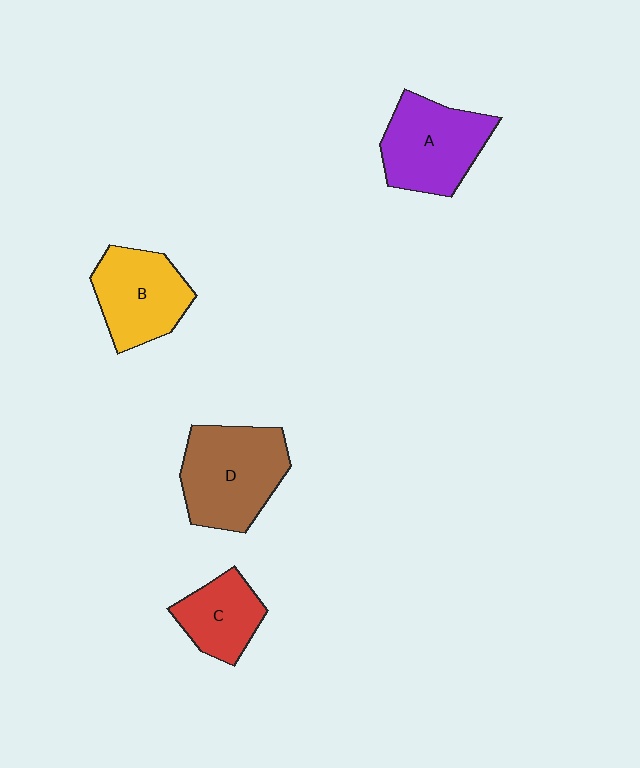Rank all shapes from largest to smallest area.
From largest to smallest: D (brown), A (purple), B (yellow), C (red).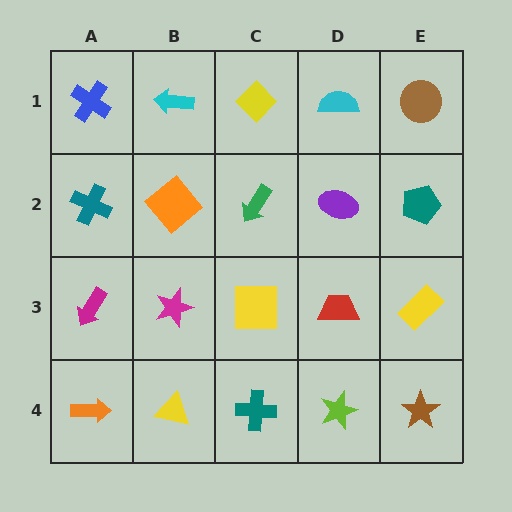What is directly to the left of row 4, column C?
A yellow triangle.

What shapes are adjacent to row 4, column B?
A magenta star (row 3, column B), an orange arrow (row 4, column A), a teal cross (row 4, column C).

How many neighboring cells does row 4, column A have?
2.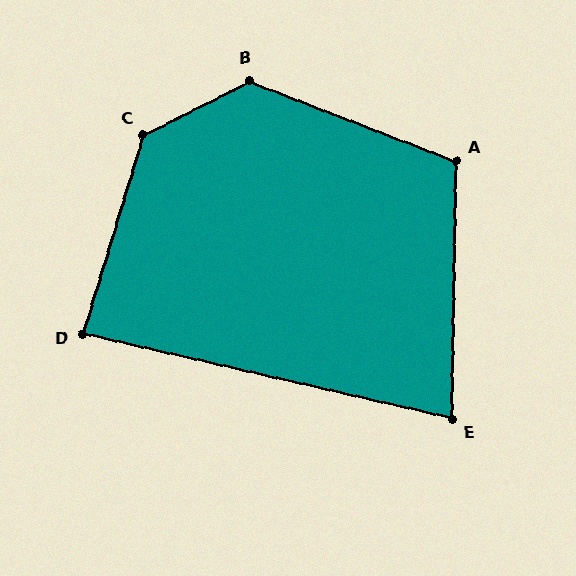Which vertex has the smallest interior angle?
E, at approximately 78 degrees.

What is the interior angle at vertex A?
Approximately 110 degrees (obtuse).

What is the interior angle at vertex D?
Approximately 86 degrees (approximately right).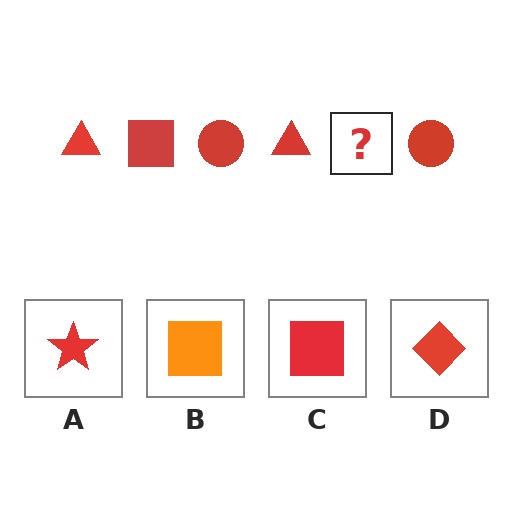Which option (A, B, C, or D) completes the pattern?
C.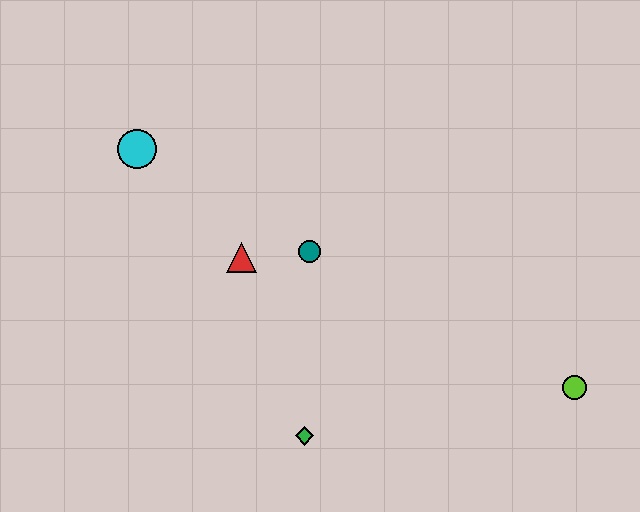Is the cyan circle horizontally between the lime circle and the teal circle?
No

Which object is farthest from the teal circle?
The lime circle is farthest from the teal circle.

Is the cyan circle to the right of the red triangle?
No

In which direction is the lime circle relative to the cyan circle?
The lime circle is to the right of the cyan circle.